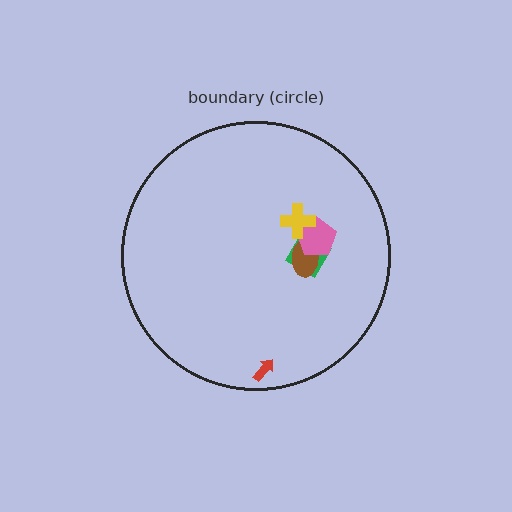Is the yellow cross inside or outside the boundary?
Inside.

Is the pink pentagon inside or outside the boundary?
Inside.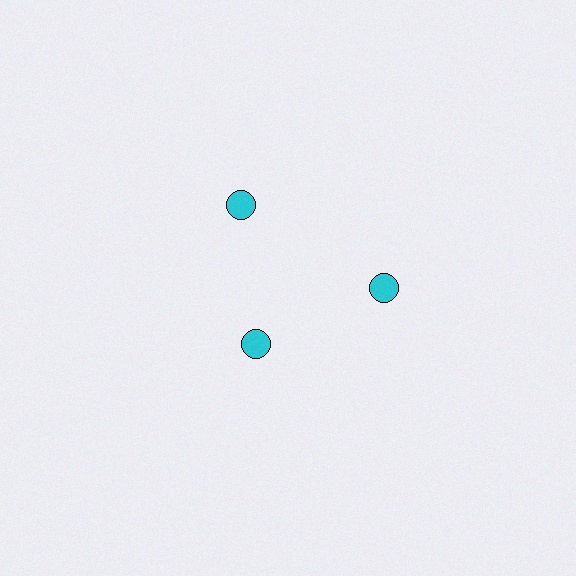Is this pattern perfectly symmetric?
No. The 3 cyan circles are arranged in a ring, but one element near the 7 o'clock position is pulled inward toward the center, breaking the 3-fold rotational symmetry.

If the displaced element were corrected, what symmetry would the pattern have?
It would have 3-fold rotational symmetry — the pattern would map onto itself every 120 degrees.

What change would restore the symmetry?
The symmetry would be restored by moving it outward, back onto the ring so that all 3 circles sit at equal angles and equal distance from the center.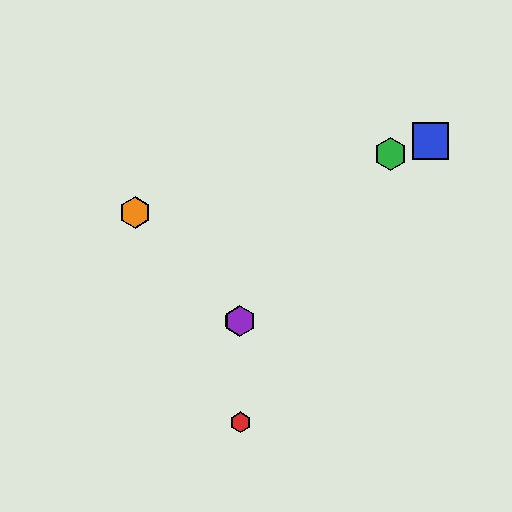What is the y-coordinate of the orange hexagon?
The orange hexagon is at y≈212.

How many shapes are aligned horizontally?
2 shapes (the yellow hexagon, the purple hexagon) are aligned horizontally.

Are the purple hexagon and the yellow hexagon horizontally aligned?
Yes, both are at y≈321.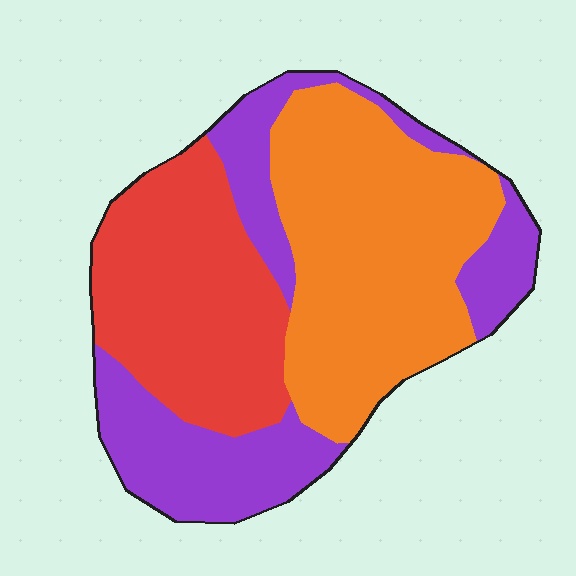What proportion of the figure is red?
Red takes up about one third (1/3) of the figure.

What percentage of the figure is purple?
Purple covers around 30% of the figure.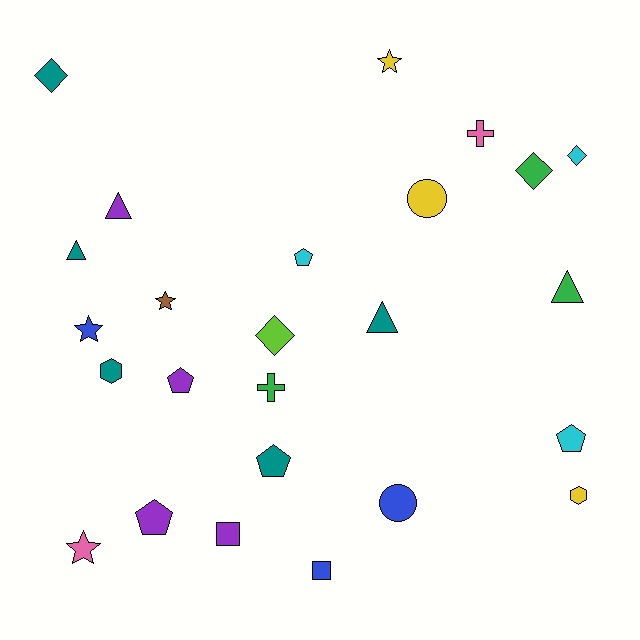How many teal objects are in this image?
There are 5 teal objects.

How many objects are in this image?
There are 25 objects.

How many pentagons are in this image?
There are 5 pentagons.